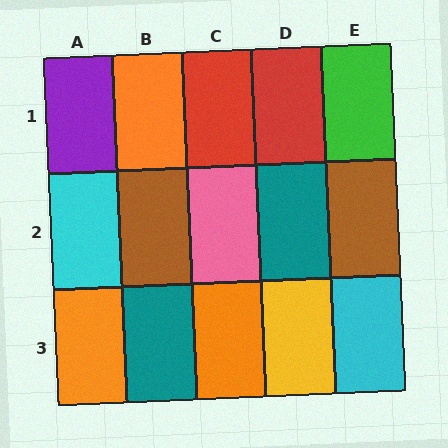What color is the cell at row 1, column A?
Purple.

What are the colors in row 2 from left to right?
Cyan, brown, pink, teal, brown.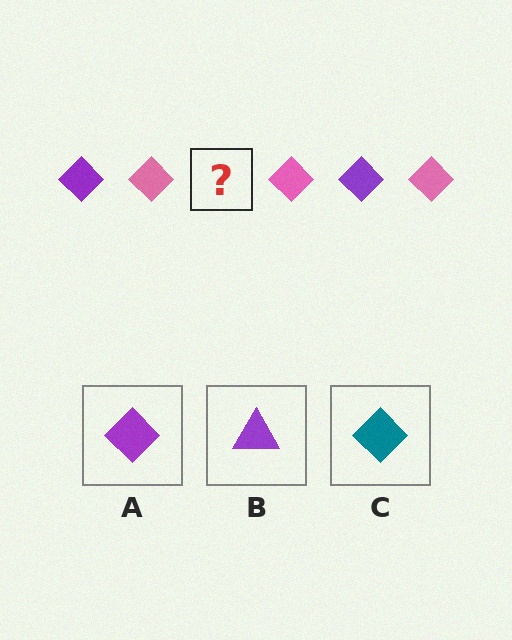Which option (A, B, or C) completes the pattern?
A.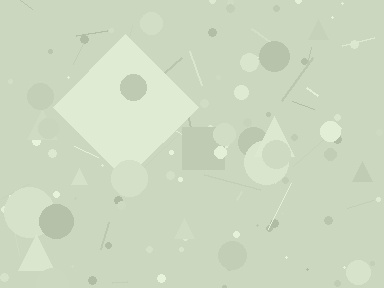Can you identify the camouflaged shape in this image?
The camouflaged shape is a diamond.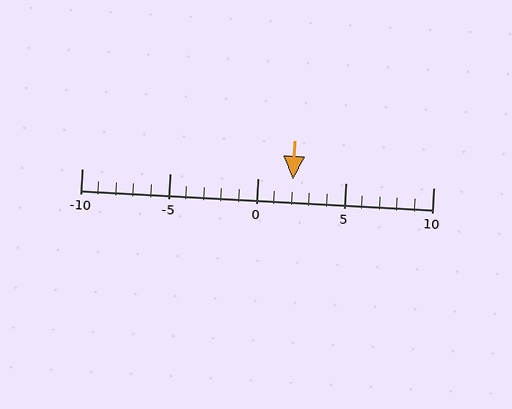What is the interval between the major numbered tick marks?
The major tick marks are spaced 5 units apart.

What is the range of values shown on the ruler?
The ruler shows values from -10 to 10.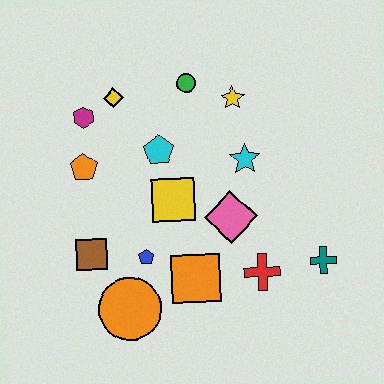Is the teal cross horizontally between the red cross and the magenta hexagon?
No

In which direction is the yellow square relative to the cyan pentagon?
The yellow square is below the cyan pentagon.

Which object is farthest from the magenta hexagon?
The teal cross is farthest from the magenta hexagon.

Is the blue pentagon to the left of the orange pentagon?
No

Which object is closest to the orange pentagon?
The magenta hexagon is closest to the orange pentagon.